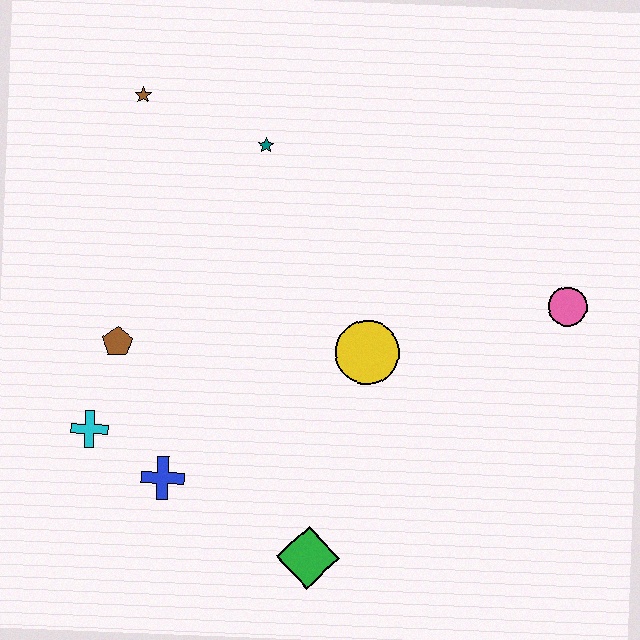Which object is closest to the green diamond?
The blue cross is closest to the green diamond.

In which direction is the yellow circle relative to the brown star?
The yellow circle is below the brown star.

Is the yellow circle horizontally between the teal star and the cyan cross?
No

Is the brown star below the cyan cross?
No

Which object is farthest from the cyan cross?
The pink circle is farthest from the cyan cross.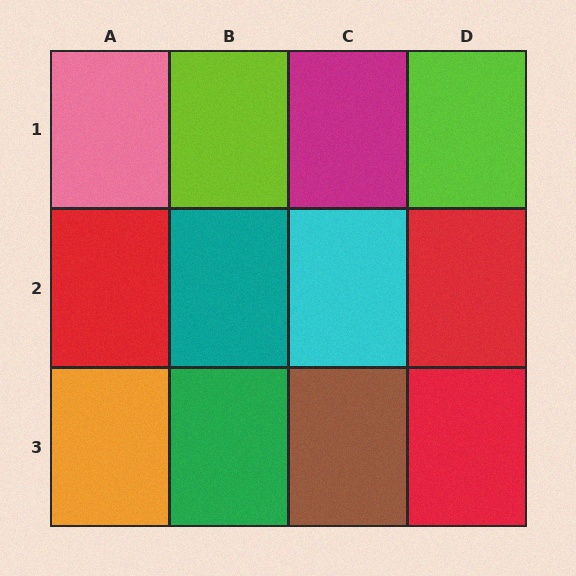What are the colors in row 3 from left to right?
Orange, green, brown, red.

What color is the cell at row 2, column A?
Red.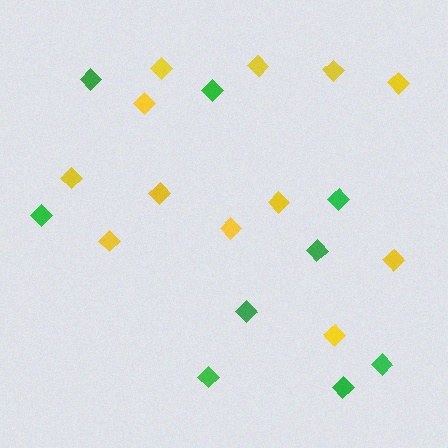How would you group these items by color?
There are 2 groups: one group of yellow diamonds (12) and one group of green diamonds (9).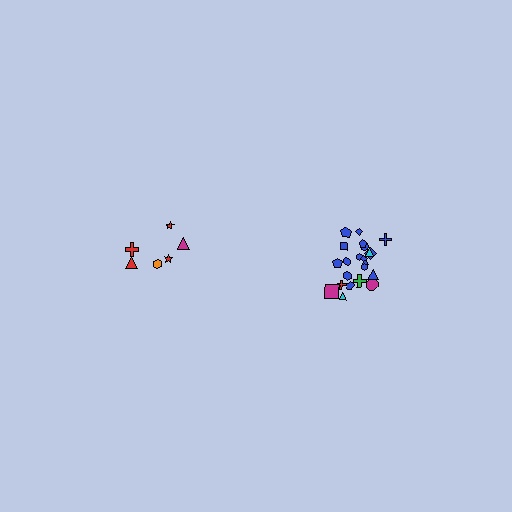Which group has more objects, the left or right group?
The right group.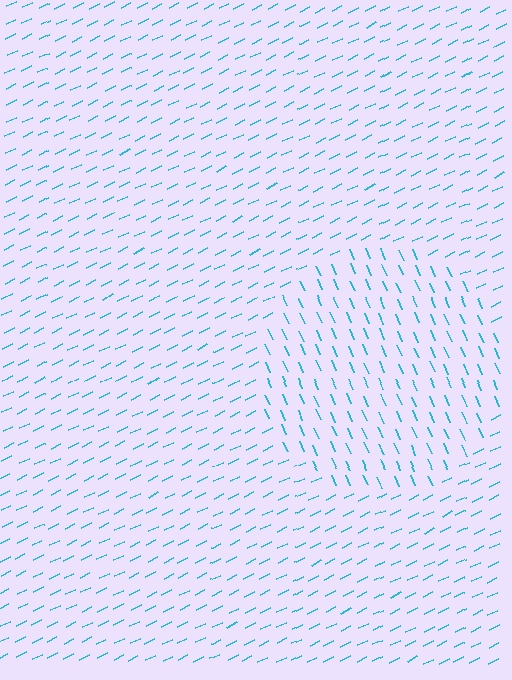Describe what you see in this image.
The image is filled with small cyan line segments. A circle region in the image has lines oriented differently from the surrounding lines, creating a visible texture boundary.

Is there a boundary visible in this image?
Yes, there is a texture boundary formed by a change in line orientation.